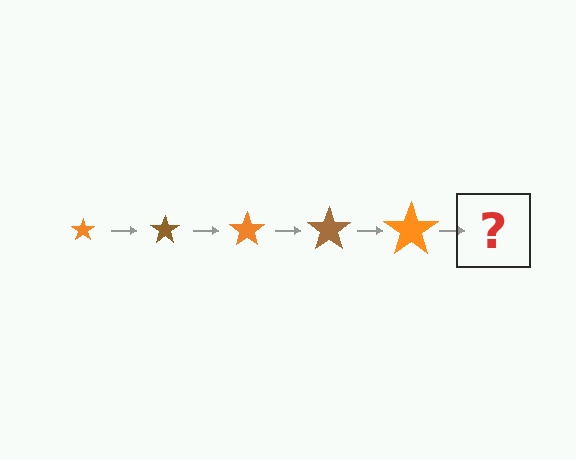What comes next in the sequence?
The next element should be a brown star, larger than the previous one.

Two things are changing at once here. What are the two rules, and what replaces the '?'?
The two rules are that the star grows larger each step and the color cycles through orange and brown. The '?' should be a brown star, larger than the previous one.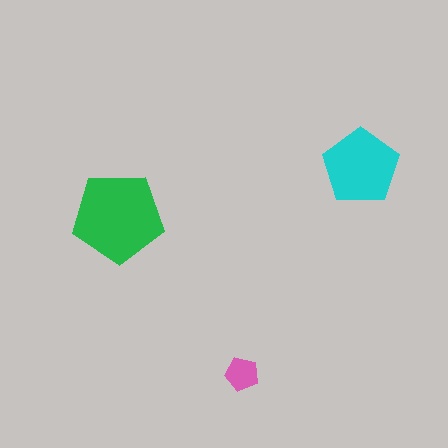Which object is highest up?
The cyan pentagon is topmost.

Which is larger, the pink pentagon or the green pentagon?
The green one.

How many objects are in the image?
There are 3 objects in the image.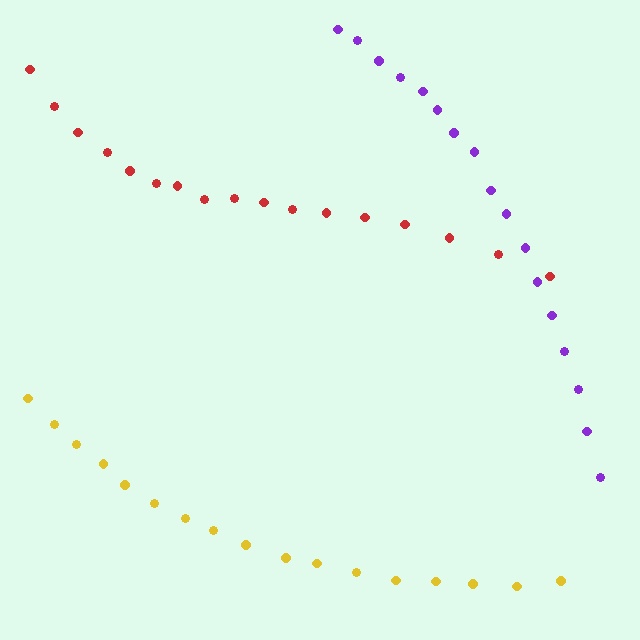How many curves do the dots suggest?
There are 3 distinct paths.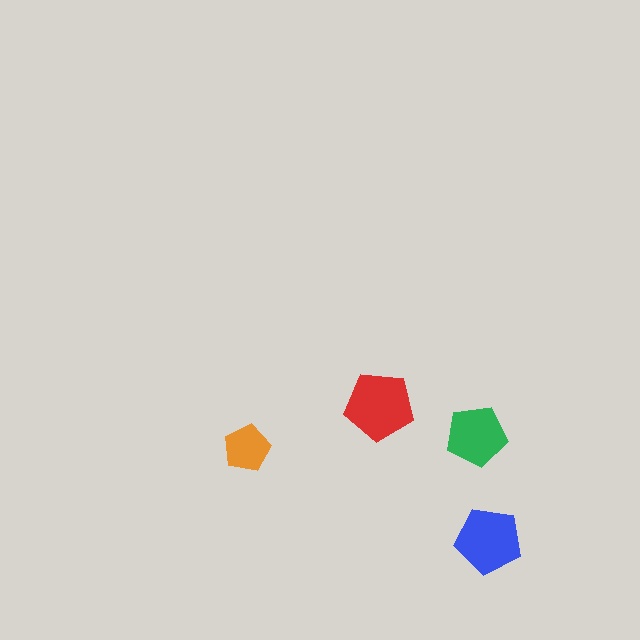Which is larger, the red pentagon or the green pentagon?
The red one.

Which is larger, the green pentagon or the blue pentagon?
The blue one.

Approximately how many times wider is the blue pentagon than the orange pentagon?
About 1.5 times wider.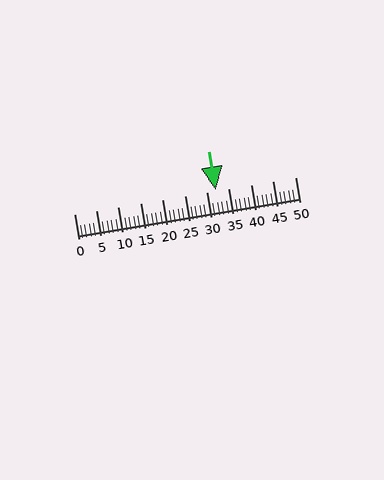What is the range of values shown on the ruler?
The ruler shows values from 0 to 50.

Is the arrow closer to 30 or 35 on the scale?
The arrow is closer to 30.